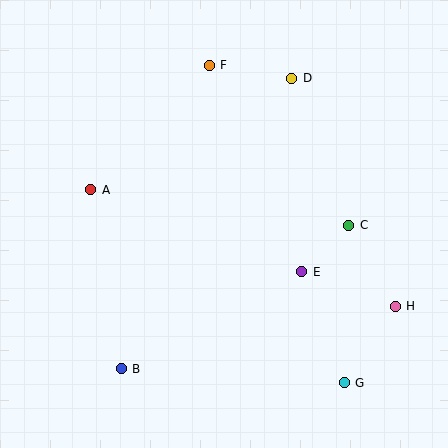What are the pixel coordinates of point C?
Point C is at (349, 225).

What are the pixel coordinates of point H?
Point H is at (395, 306).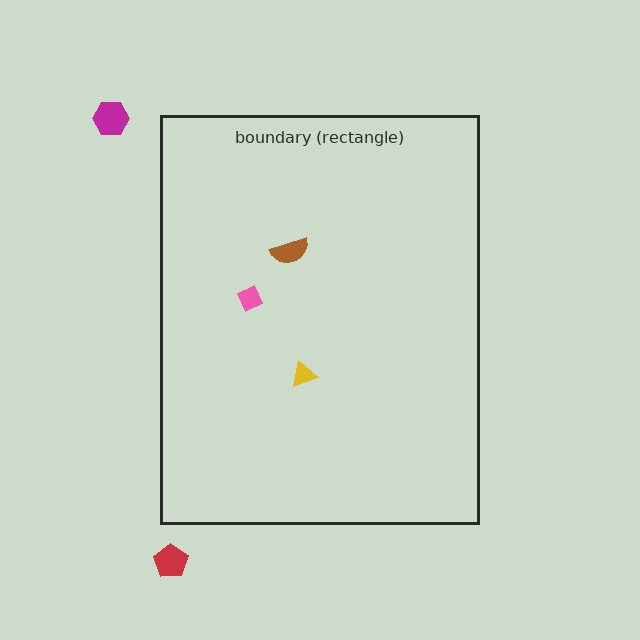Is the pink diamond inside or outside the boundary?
Inside.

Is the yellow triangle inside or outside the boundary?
Inside.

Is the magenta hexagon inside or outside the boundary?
Outside.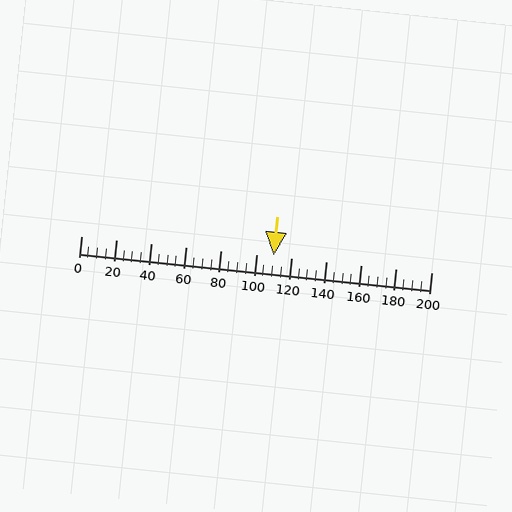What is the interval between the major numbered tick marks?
The major tick marks are spaced 20 units apart.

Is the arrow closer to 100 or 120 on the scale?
The arrow is closer to 120.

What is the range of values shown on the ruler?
The ruler shows values from 0 to 200.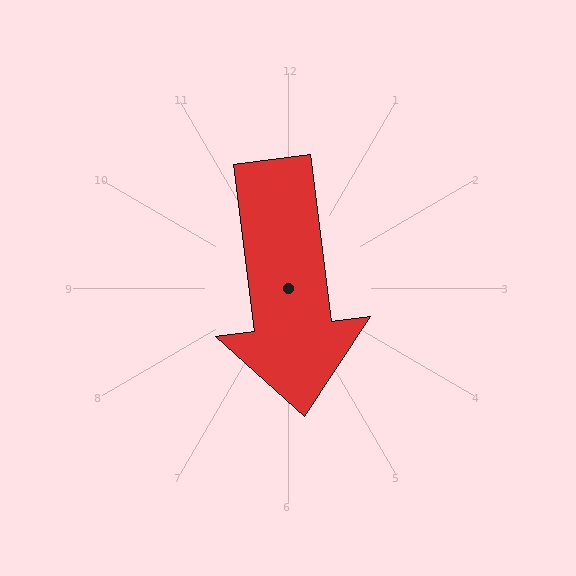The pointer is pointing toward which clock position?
Roughly 6 o'clock.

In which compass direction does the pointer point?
South.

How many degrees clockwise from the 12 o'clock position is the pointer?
Approximately 173 degrees.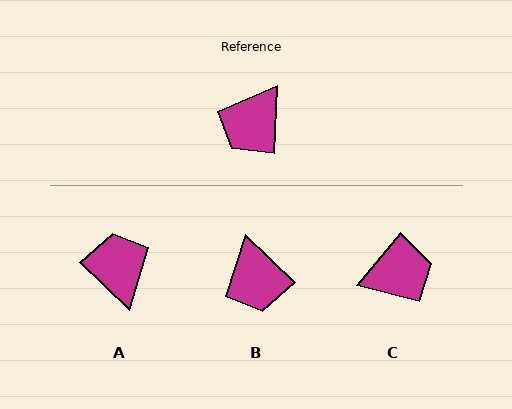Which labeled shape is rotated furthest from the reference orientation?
C, about 142 degrees away.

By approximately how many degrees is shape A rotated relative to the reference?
Approximately 132 degrees clockwise.